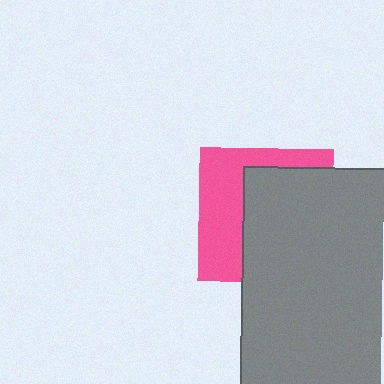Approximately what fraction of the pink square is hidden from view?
Roughly 58% of the pink square is hidden behind the gray rectangle.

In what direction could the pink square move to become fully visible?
The pink square could move left. That would shift it out from behind the gray rectangle entirely.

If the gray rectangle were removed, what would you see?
You would see the complete pink square.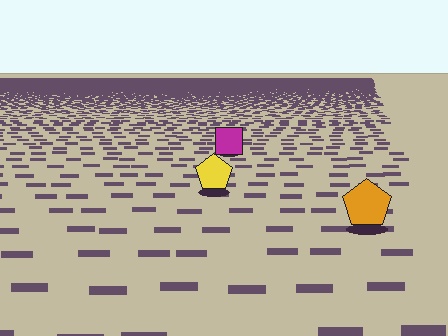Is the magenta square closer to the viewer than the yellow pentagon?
No. The yellow pentagon is closer — you can tell from the texture gradient: the ground texture is coarser near it.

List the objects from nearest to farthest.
From nearest to farthest: the orange pentagon, the yellow pentagon, the magenta square.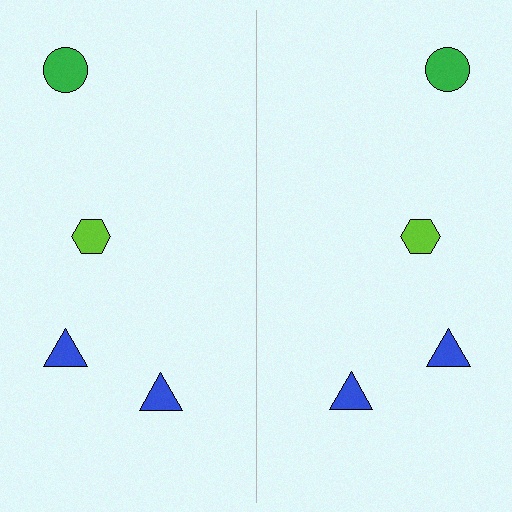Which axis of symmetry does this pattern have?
The pattern has a vertical axis of symmetry running through the center of the image.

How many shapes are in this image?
There are 8 shapes in this image.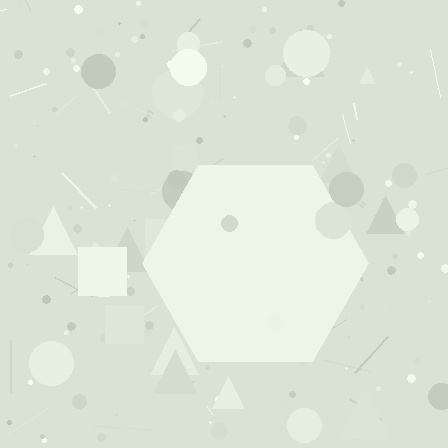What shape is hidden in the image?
A hexagon is hidden in the image.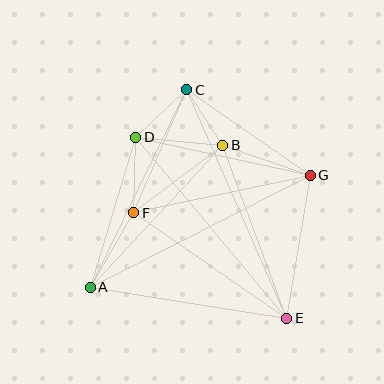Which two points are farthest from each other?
Points C and E are farthest from each other.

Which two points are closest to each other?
Points B and C are closest to each other.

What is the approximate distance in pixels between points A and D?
The distance between A and D is approximately 157 pixels.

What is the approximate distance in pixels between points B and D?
The distance between B and D is approximately 88 pixels.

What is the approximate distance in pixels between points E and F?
The distance between E and F is approximately 186 pixels.